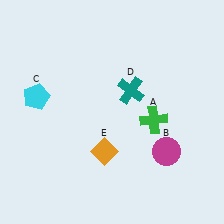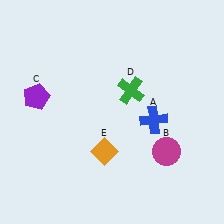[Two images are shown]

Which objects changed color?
A changed from green to blue. C changed from cyan to purple. D changed from teal to green.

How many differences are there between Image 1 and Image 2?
There are 3 differences between the two images.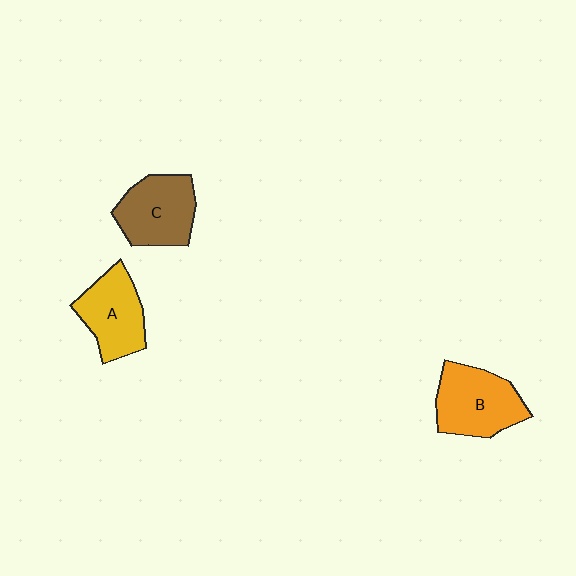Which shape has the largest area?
Shape B (orange).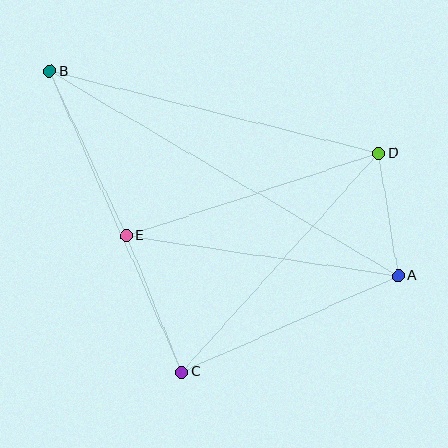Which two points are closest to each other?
Points A and D are closest to each other.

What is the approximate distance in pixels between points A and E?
The distance between A and E is approximately 274 pixels.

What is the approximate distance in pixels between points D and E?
The distance between D and E is approximately 265 pixels.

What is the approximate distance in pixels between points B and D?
The distance between B and D is approximately 339 pixels.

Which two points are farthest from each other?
Points A and B are farthest from each other.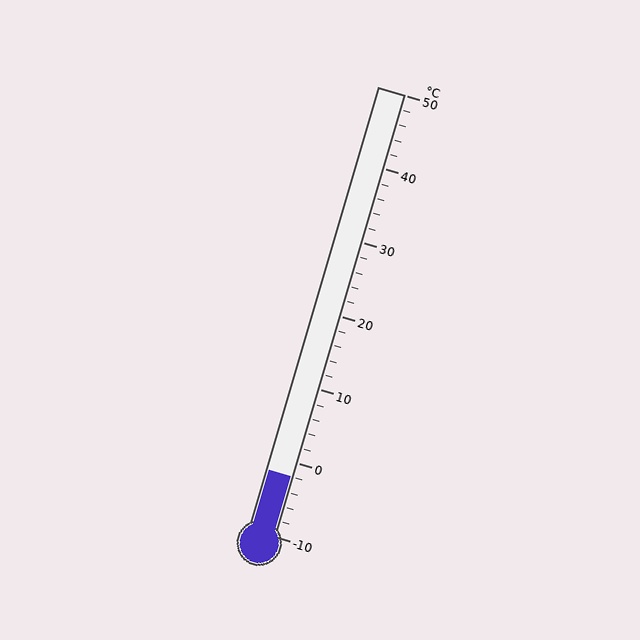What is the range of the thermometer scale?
The thermometer scale ranges from -10°C to 50°C.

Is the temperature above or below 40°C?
The temperature is below 40°C.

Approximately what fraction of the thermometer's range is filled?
The thermometer is filled to approximately 15% of its range.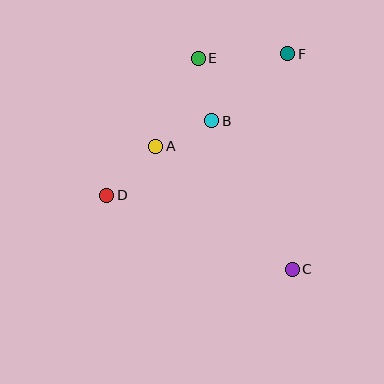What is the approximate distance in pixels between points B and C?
The distance between B and C is approximately 169 pixels.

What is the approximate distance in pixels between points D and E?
The distance between D and E is approximately 165 pixels.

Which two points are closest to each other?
Points A and B are closest to each other.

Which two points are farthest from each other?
Points C and E are farthest from each other.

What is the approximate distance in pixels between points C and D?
The distance between C and D is approximately 200 pixels.